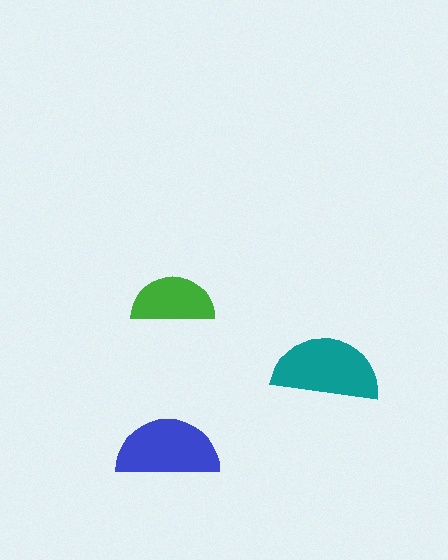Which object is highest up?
The green semicircle is topmost.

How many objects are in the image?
There are 3 objects in the image.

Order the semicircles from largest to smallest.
the teal one, the blue one, the green one.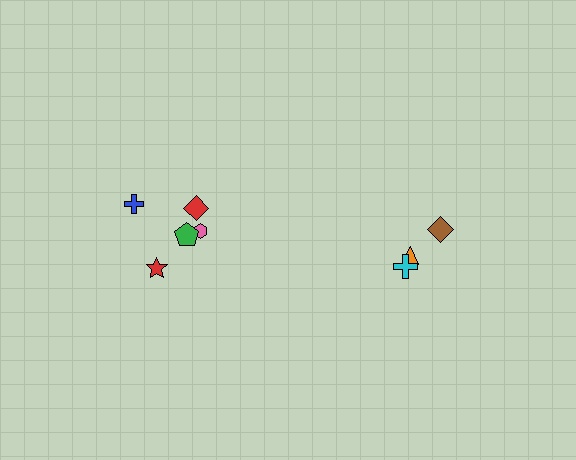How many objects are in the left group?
There are 5 objects.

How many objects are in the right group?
There are 3 objects.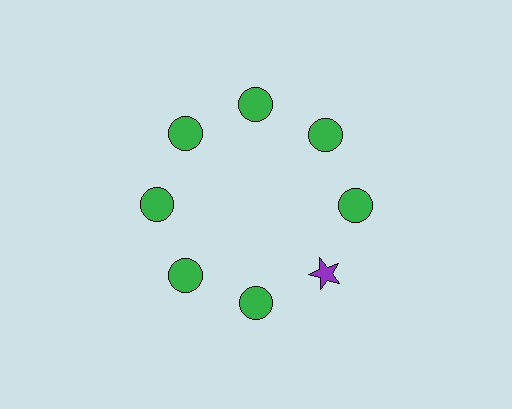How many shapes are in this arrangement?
There are 8 shapes arranged in a ring pattern.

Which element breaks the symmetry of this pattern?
The purple star at roughly the 4 o'clock position breaks the symmetry. All other shapes are green circles.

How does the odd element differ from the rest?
It differs in both color (purple instead of green) and shape (star instead of circle).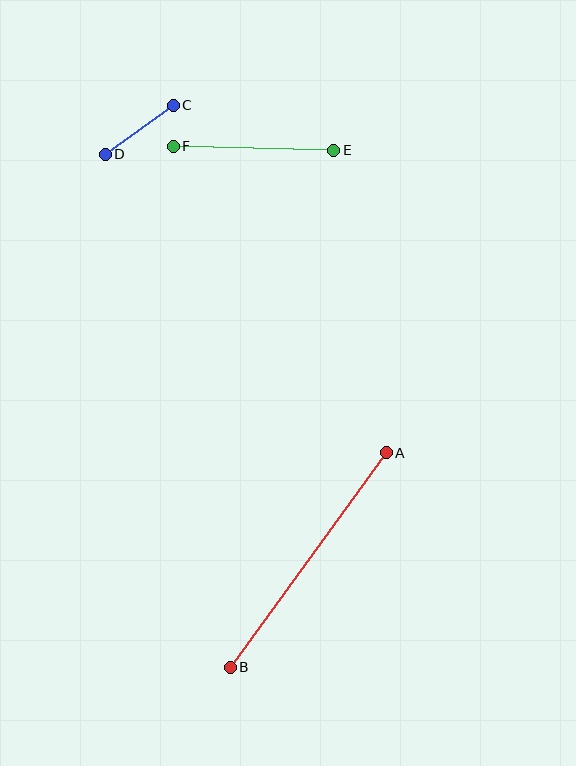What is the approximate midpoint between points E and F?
The midpoint is at approximately (253, 148) pixels.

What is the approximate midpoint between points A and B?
The midpoint is at approximately (308, 560) pixels.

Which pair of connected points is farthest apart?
Points A and B are farthest apart.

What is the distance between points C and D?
The distance is approximately 83 pixels.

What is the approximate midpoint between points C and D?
The midpoint is at approximately (139, 130) pixels.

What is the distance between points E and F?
The distance is approximately 161 pixels.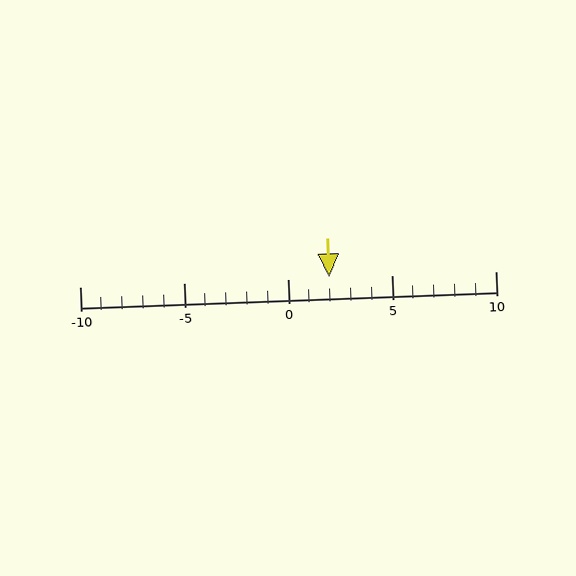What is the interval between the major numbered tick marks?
The major tick marks are spaced 5 units apart.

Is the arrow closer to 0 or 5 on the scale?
The arrow is closer to 0.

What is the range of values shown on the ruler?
The ruler shows values from -10 to 10.